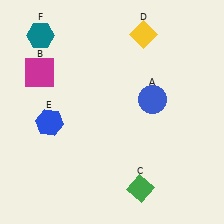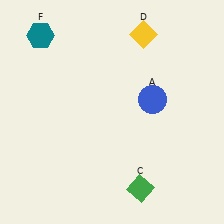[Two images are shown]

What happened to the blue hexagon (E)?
The blue hexagon (E) was removed in Image 2. It was in the bottom-left area of Image 1.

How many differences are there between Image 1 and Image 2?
There are 2 differences between the two images.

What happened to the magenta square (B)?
The magenta square (B) was removed in Image 2. It was in the top-left area of Image 1.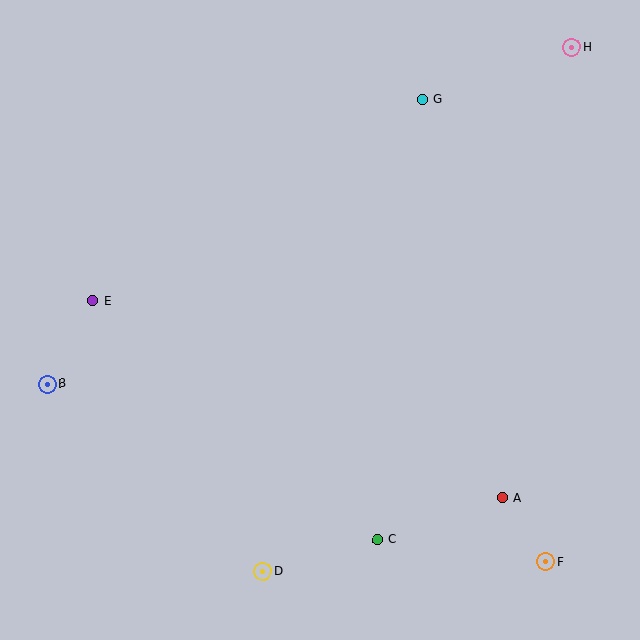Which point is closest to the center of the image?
Point C at (377, 540) is closest to the center.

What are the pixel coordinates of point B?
Point B is at (47, 384).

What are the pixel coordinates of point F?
Point F is at (546, 562).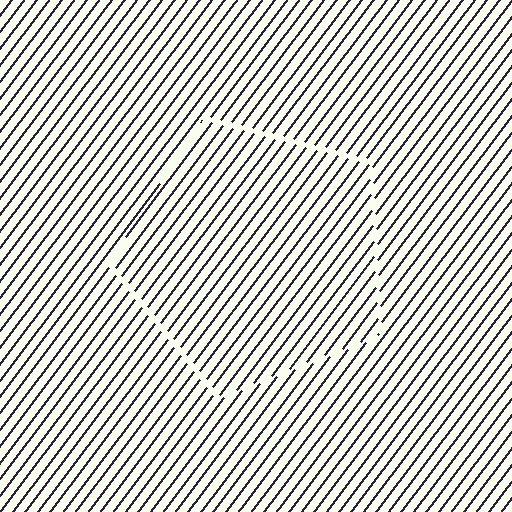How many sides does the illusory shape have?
5 sides — the line-ends trace a pentagon.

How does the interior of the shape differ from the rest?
The interior of the shape contains the same grating, shifted by half a period — the contour is defined by the phase discontinuity where line-ends from the inner and outer gratings abut.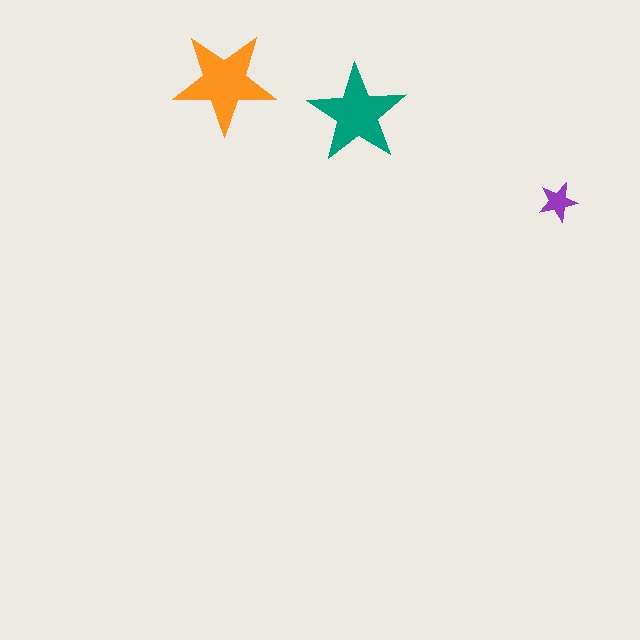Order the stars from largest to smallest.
the orange one, the teal one, the purple one.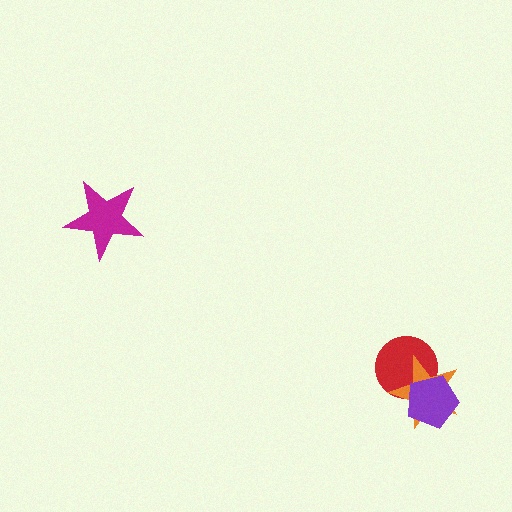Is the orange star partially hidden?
Yes, it is partially covered by another shape.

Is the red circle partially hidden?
Yes, it is partially covered by another shape.